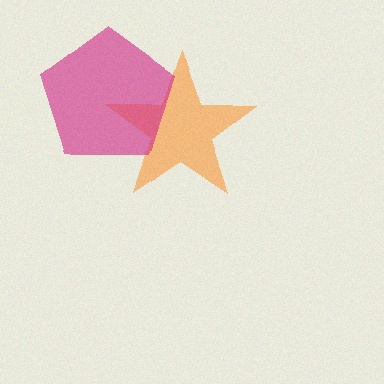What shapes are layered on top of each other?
The layered shapes are: an orange star, a magenta pentagon.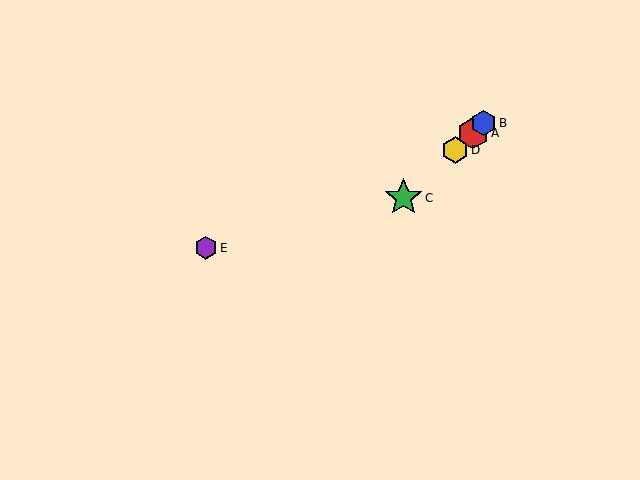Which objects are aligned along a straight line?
Objects A, B, C, D are aligned along a straight line.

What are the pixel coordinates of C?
Object C is at (404, 198).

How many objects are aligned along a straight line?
4 objects (A, B, C, D) are aligned along a straight line.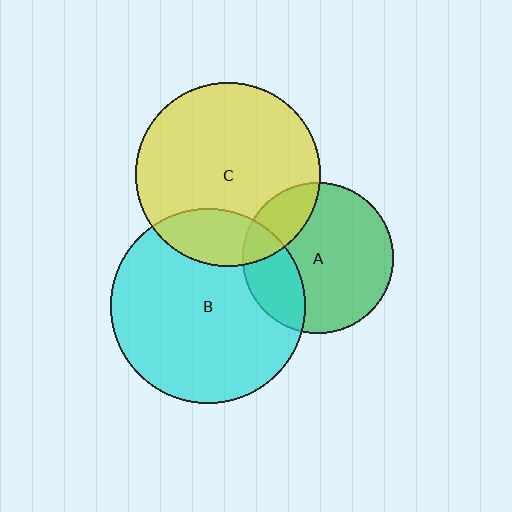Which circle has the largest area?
Circle B (cyan).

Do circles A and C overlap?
Yes.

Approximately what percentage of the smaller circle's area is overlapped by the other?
Approximately 20%.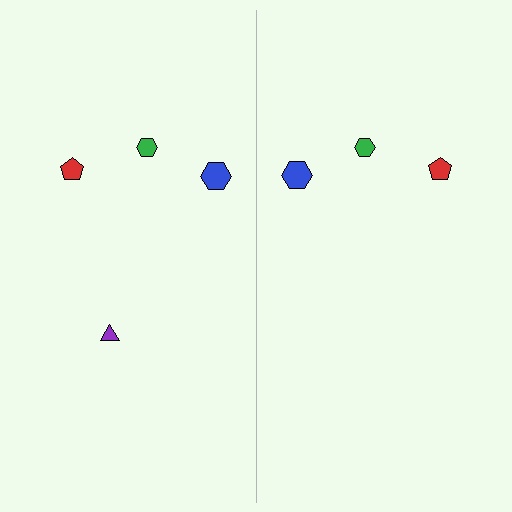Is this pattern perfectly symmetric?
No, the pattern is not perfectly symmetric. A purple triangle is missing from the right side.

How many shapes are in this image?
There are 7 shapes in this image.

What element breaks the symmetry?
A purple triangle is missing from the right side.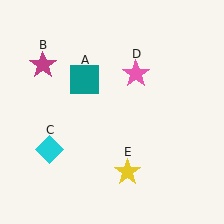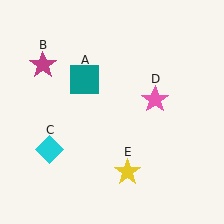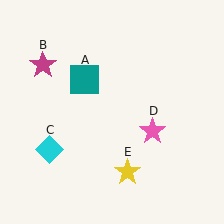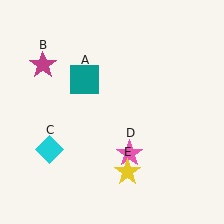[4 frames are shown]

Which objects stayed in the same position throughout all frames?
Teal square (object A) and magenta star (object B) and cyan diamond (object C) and yellow star (object E) remained stationary.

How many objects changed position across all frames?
1 object changed position: pink star (object D).